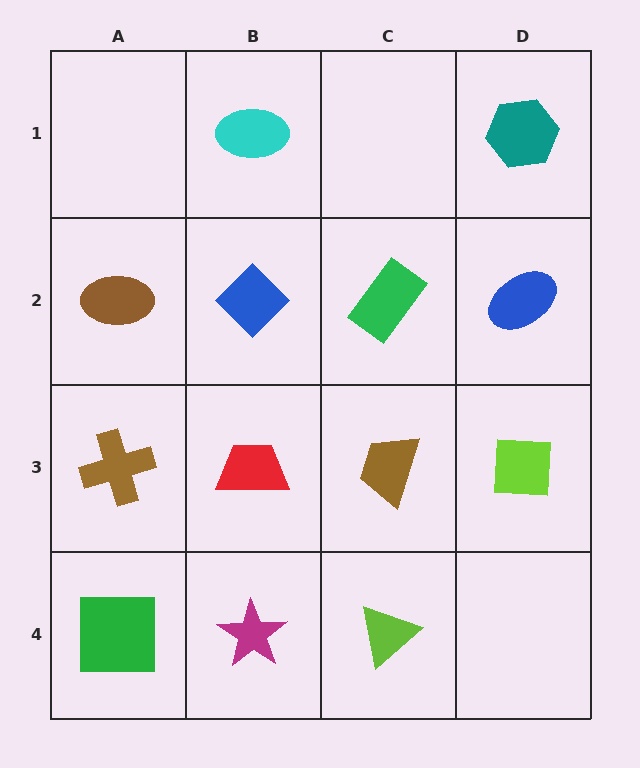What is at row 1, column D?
A teal hexagon.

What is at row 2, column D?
A blue ellipse.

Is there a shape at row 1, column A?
No, that cell is empty.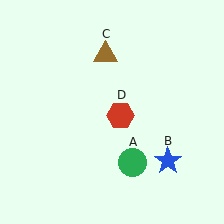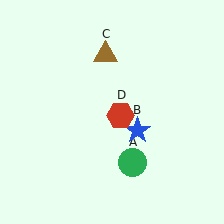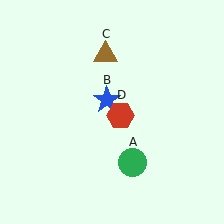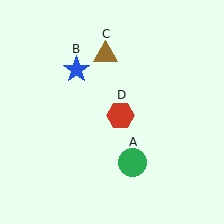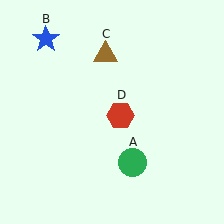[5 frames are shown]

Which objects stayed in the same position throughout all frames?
Green circle (object A) and brown triangle (object C) and red hexagon (object D) remained stationary.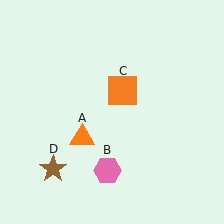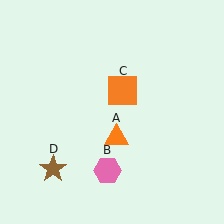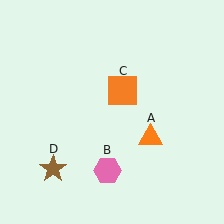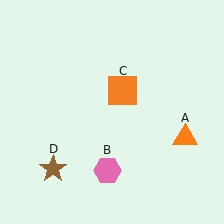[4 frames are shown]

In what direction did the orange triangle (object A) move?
The orange triangle (object A) moved right.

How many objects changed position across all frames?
1 object changed position: orange triangle (object A).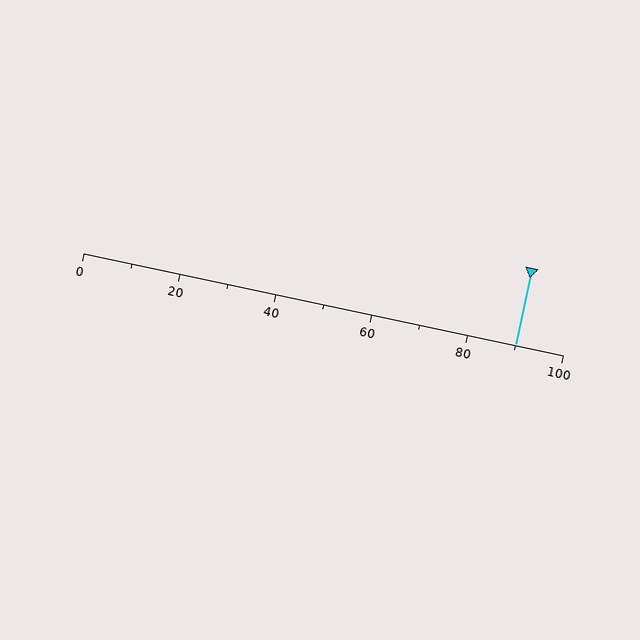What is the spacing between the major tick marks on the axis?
The major ticks are spaced 20 apart.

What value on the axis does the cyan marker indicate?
The marker indicates approximately 90.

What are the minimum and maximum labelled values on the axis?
The axis runs from 0 to 100.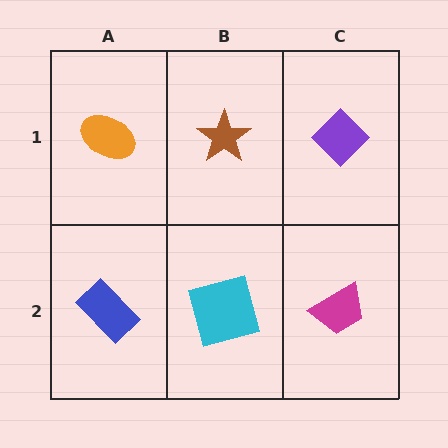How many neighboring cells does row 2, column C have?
2.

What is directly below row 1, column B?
A cyan square.